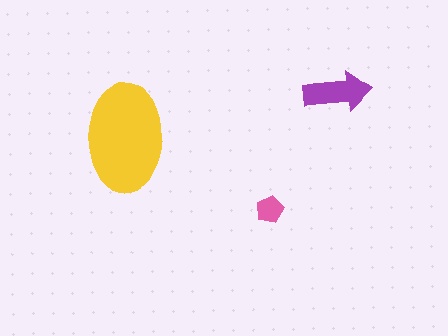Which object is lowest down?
The pink pentagon is bottommost.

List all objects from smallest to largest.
The pink pentagon, the purple arrow, the yellow ellipse.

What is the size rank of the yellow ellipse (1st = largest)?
1st.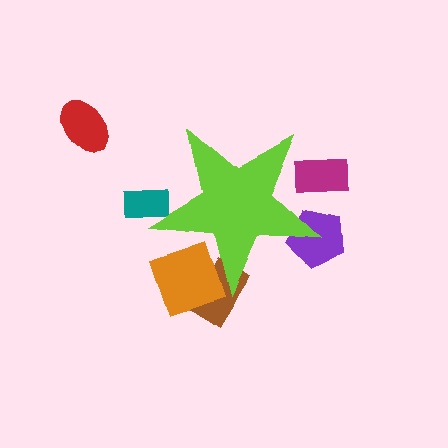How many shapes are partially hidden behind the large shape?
5 shapes are partially hidden.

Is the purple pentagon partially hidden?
Yes, the purple pentagon is partially hidden behind the lime star.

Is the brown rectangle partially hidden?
Yes, the brown rectangle is partially hidden behind the lime star.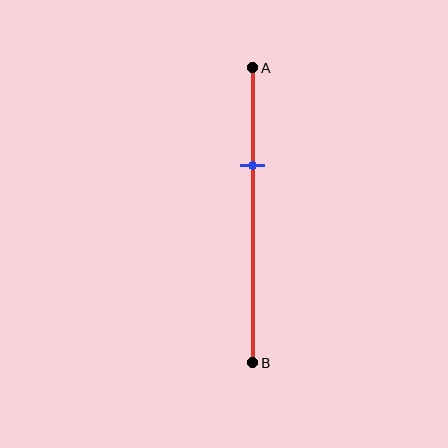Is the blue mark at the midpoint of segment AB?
No, the mark is at about 35% from A, not at the 50% midpoint.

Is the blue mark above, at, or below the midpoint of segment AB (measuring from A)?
The blue mark is above the midpoint of segment AB.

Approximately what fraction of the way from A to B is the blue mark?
The blue mark is approximately 35% of the way from A to B.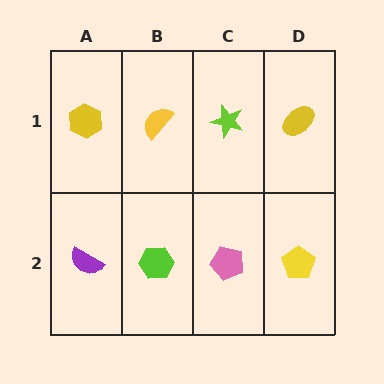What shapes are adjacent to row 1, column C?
A pink pentagon (row 2, column C), a yellow semicircle (row 1, column B), a yellow ellipse (row 1, column D).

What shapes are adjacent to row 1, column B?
A lime hexagon (row 2, column B), a yellow hexagon (row 1, column A), a lime star (row 1, column C).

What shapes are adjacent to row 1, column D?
A yellow pentagon (row 2, column D), a lime star (row 1, column C).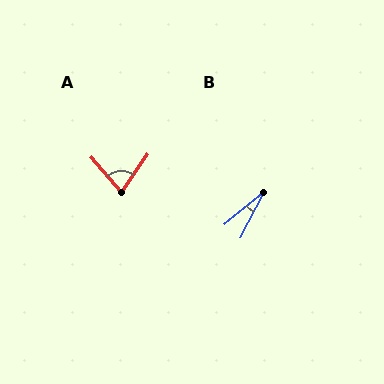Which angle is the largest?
A, at approximately 76 degrees.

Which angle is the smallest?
B, at approximately 24 degrees.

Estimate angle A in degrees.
Approximately 76 degrees.